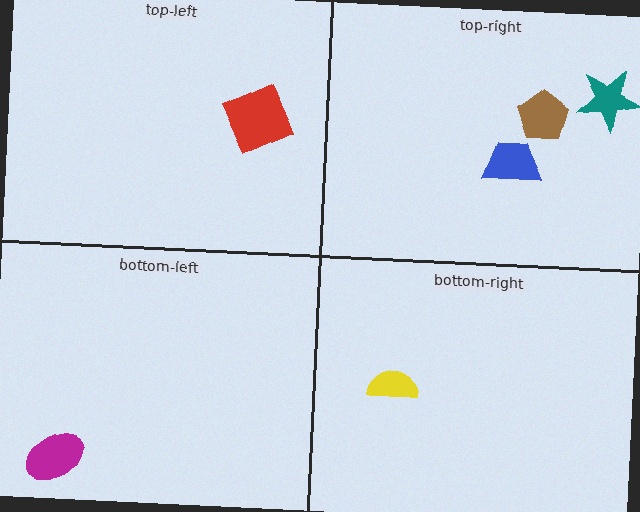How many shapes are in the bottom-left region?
1.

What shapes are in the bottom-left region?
The magenta ellipse.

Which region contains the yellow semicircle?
The bottom-right region.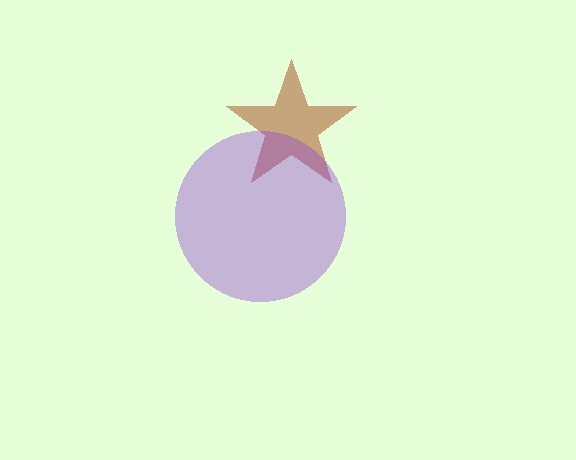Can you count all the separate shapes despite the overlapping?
Yes, there are 2 separate shapes.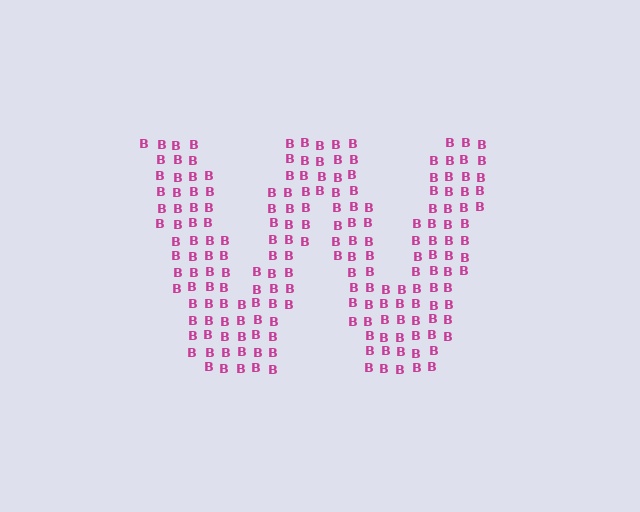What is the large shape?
The large shape is the letter W.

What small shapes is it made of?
It is made of small letter B's.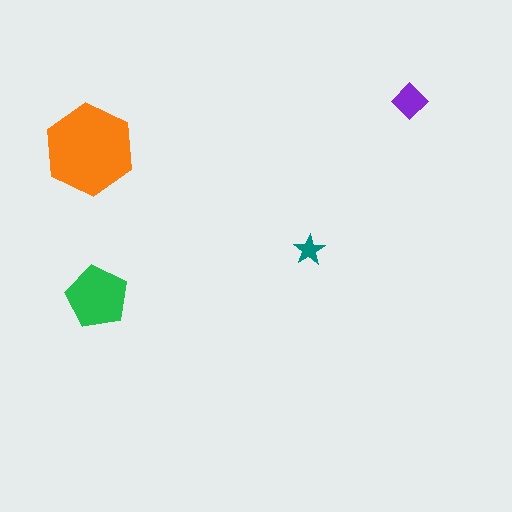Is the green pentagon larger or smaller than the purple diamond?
Larger.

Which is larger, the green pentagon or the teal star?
The green pentagon.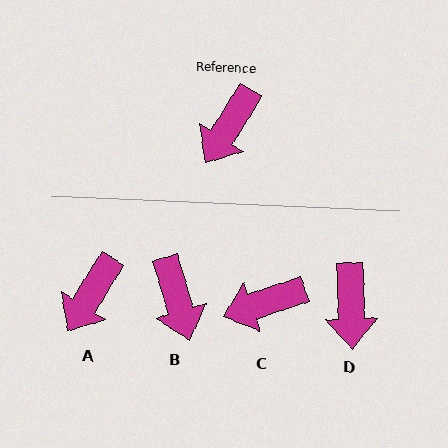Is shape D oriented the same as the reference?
No, it is off by about 34 degrees.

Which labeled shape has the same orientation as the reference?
A.